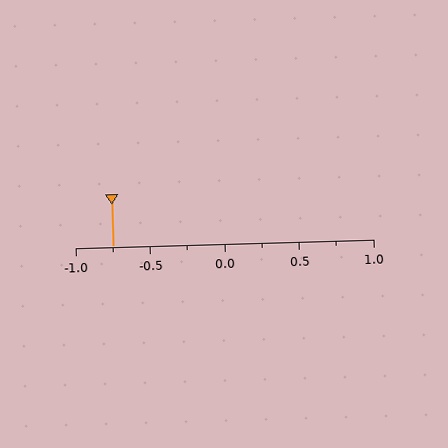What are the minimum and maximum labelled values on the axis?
The axis runs from -1.0 to 1.0.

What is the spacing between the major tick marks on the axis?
The major ticks are spaced 0.5 apart.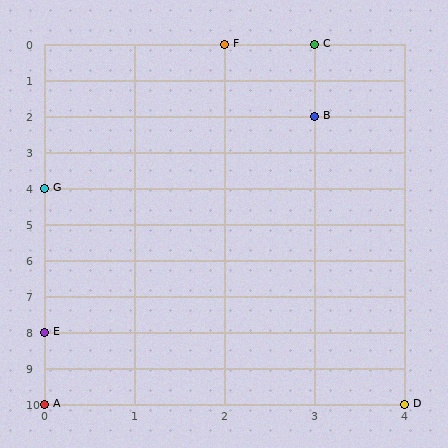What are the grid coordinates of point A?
Point A is at grid coordinates (0, 10).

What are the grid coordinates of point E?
Point E is at grid coordinates (0, 8).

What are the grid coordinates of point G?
Point G is at grid coordinates (0, 4).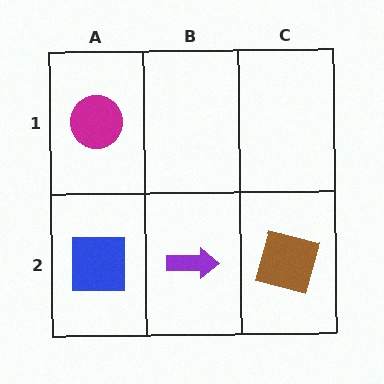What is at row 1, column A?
A magenta circle.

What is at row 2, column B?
A purple arrow.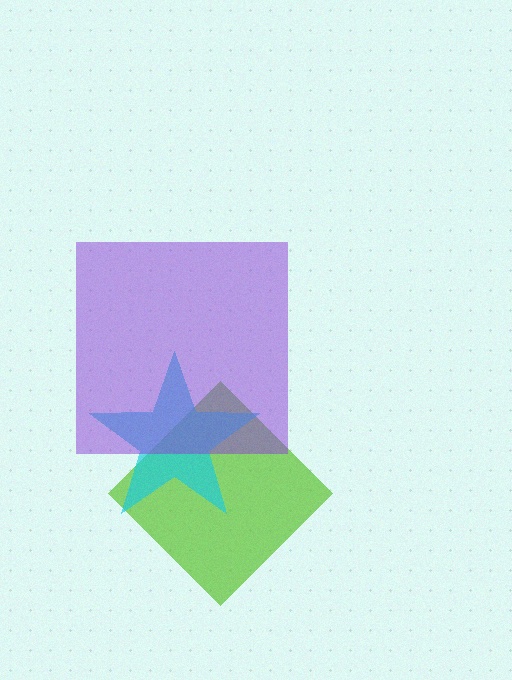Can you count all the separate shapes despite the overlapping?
Yes, there are 3 separate shapes.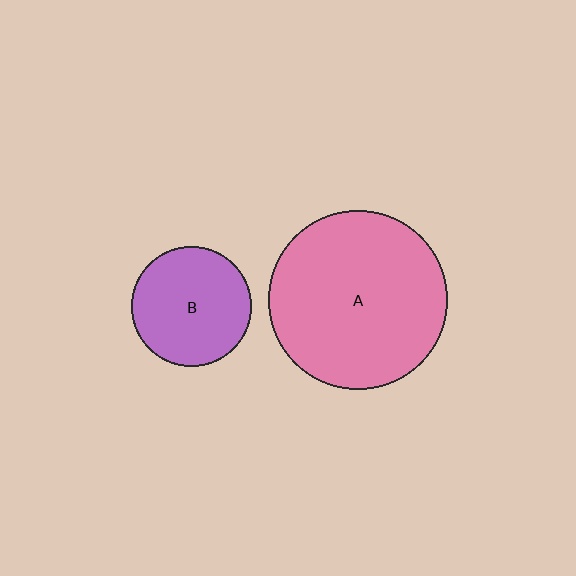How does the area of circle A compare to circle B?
Approximately 2.2 times.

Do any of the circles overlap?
No, none of the circles overlap.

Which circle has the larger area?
Circle A (pink).